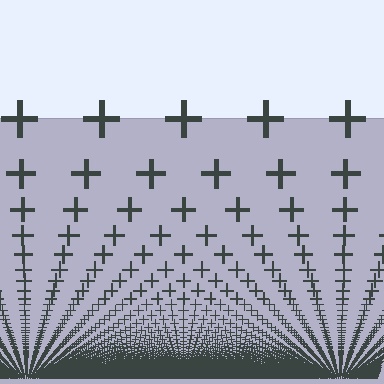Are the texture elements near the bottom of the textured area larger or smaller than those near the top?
Smaller. The gradient is inverted — elements near the bottom are smaller and denser.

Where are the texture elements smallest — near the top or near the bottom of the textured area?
Near the bottom.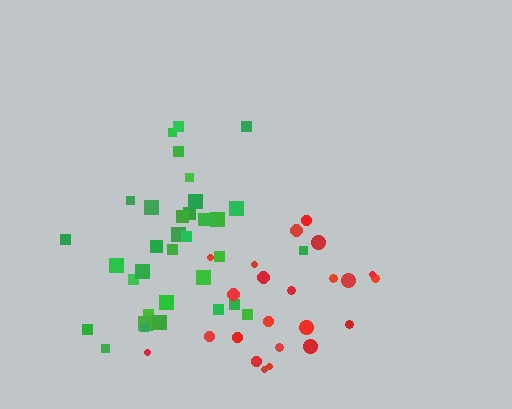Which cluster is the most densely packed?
Green.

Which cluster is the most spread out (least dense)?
Red.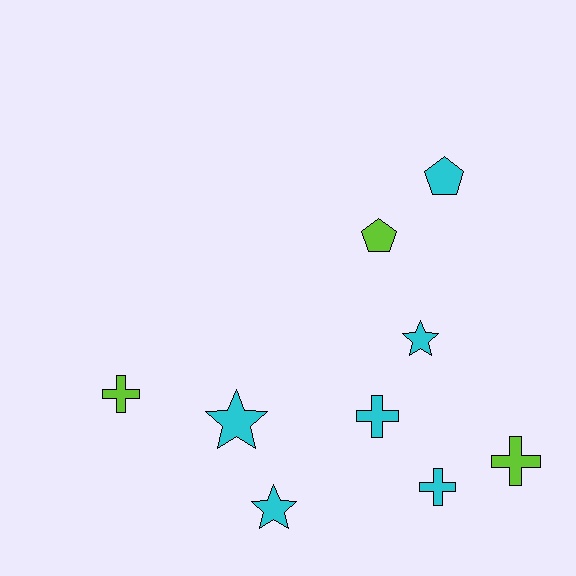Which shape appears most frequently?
Cross, with 4 objects.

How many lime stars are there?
There are no lime stars.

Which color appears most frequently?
Cyan, with 6 objects.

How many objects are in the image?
There are 9 objects.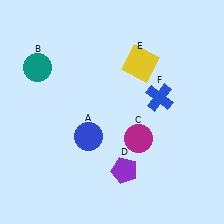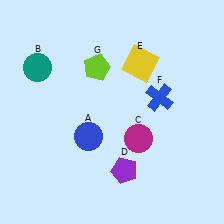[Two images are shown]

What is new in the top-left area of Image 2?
A lime pentagon (G) was added in the top-left area of Image 2.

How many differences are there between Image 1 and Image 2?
There is 1 difference between the two images.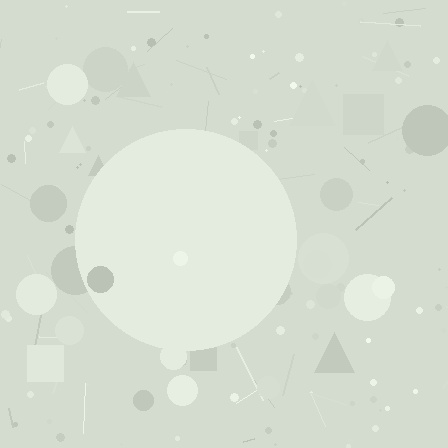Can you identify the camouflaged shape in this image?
The camouflaged shape is a circle.